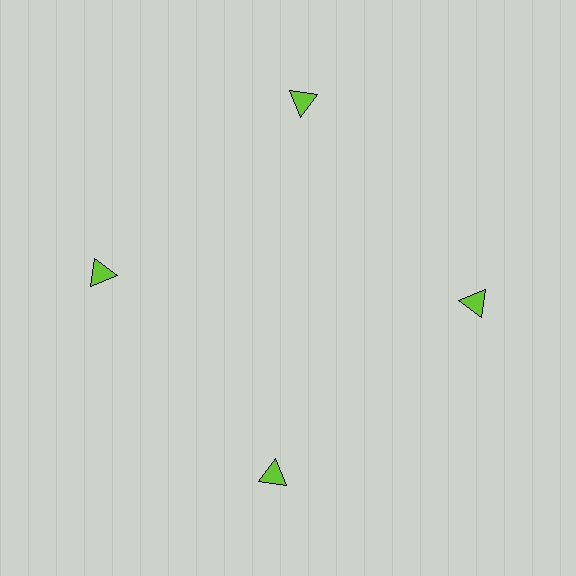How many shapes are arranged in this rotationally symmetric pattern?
There are 4 shapes, arranged in 4 groups of 1.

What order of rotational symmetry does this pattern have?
This pattern has 4-fold rotational symmetry.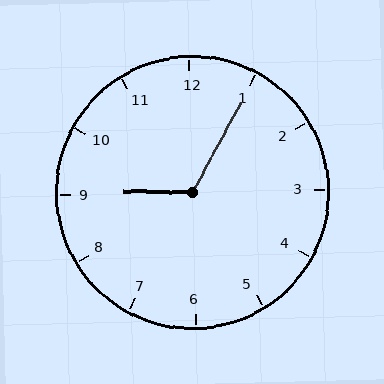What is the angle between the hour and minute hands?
Approximately 118 degrees.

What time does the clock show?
9:05.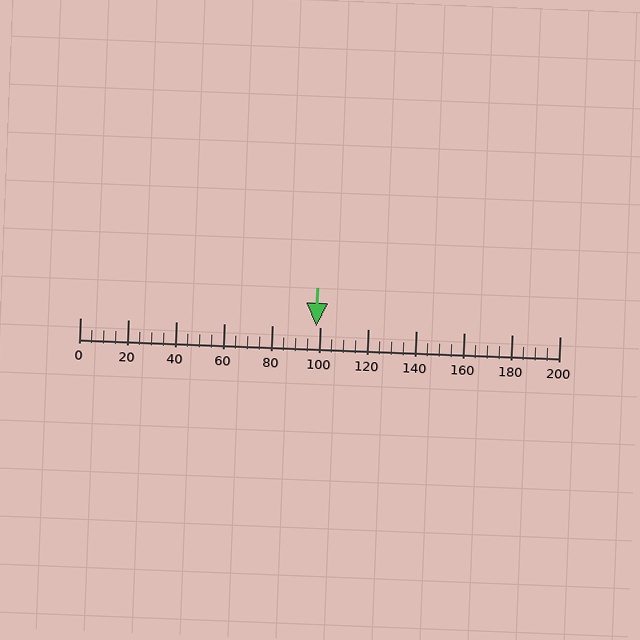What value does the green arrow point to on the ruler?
The green arrow points to approximately 98.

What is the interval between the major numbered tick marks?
The major tick marks are spaced 20 units apart.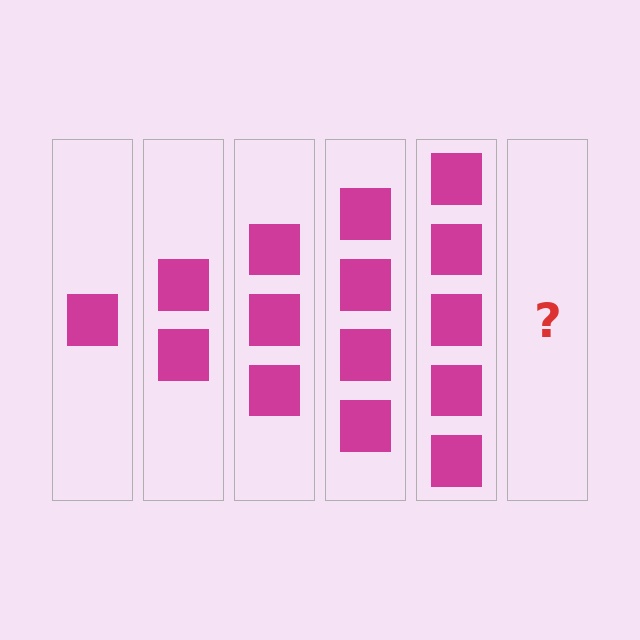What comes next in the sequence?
The next element should be 6 squares.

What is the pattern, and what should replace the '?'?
The pattern is that each step adds one more square. The '?' should be 6 squares.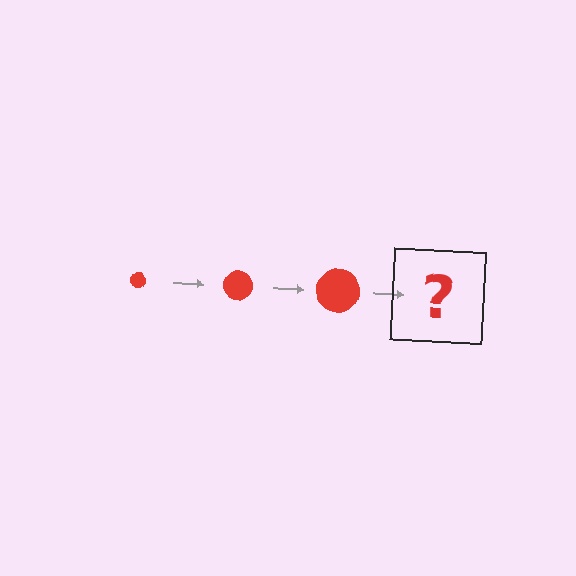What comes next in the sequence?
The next element should be a red circle, larger than the previous one.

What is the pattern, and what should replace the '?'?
The pattern is that the circle gets progressively larger each step. The '?' should be a red circle, larger than the previous one.